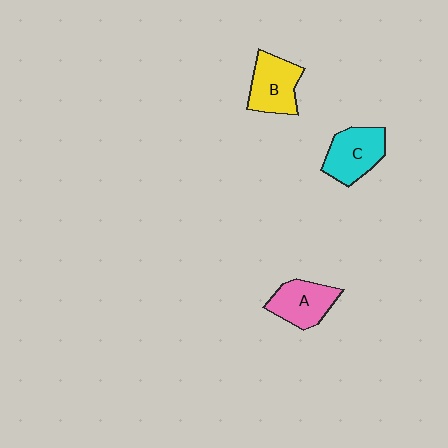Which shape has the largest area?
Shape C (cyan).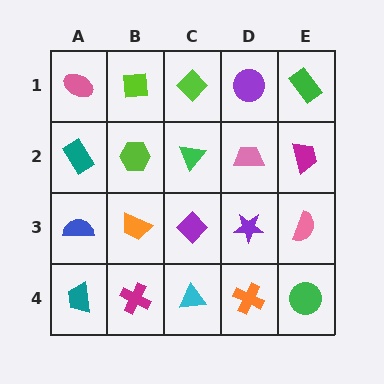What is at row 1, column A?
A pink ellipse.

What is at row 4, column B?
A magenta cross.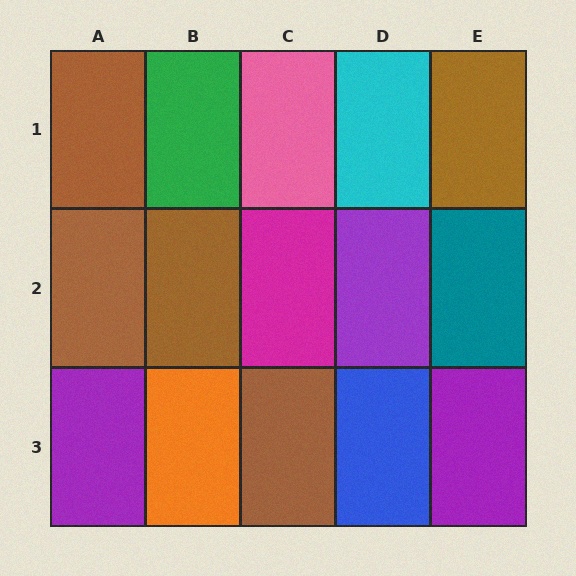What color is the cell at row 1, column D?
Cyan.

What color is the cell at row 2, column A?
Brown.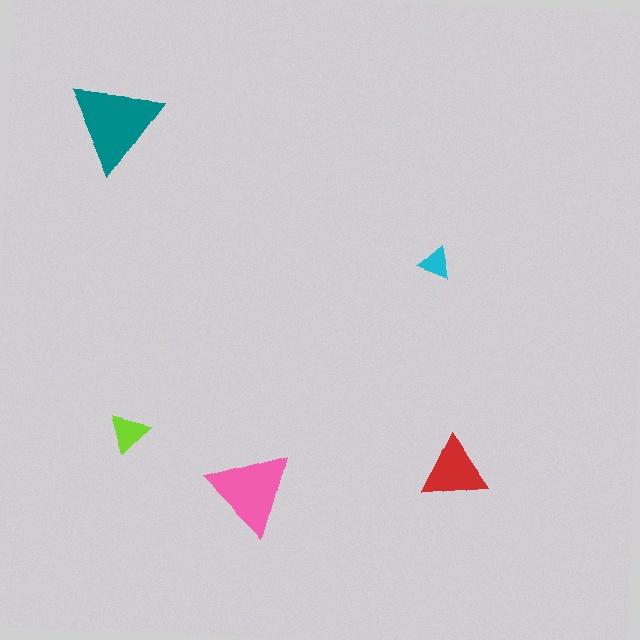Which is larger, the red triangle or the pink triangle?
The pink one.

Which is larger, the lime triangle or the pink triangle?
The pink one.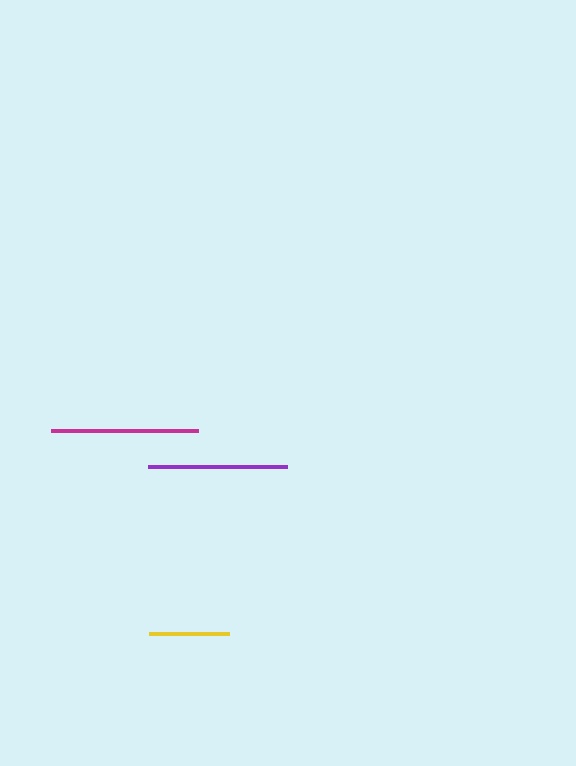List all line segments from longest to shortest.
From longest to shortest: magenta, purple, yellow.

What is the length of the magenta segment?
The magenta segment is approximately 147 pixels long.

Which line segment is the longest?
The magenta line is the longest at approximately 147 pixels.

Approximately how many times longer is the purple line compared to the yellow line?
The purple line is approximately 1.7 times the length of the yellow line.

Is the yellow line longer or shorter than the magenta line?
The magenta line is longer than the yellow line.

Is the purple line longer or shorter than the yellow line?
The purple line is longer than the yellow line.